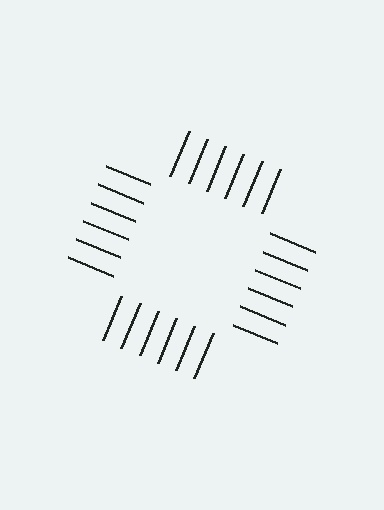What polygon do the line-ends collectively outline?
An illusory square — the line segments terminate on its edges but no continuous stroke is drawn.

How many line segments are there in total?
24 — 6 along each of the 4 edges.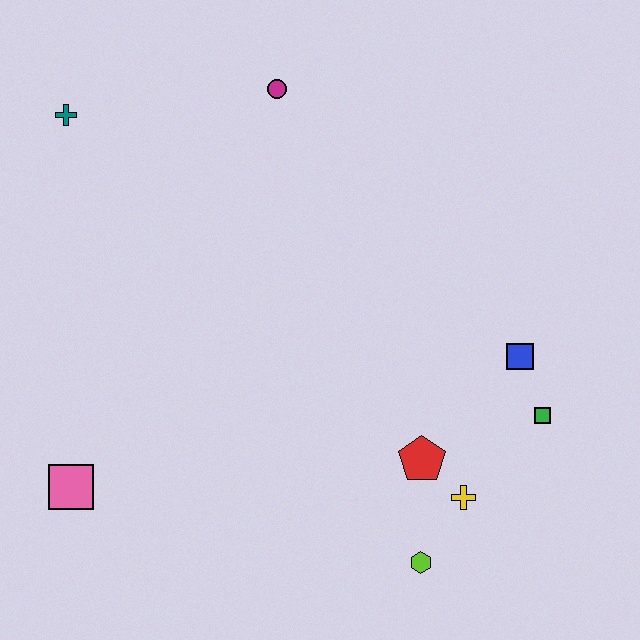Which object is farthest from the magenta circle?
The lime hexagon is farthest from the magenta circle.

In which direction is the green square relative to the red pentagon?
The green square is to the right of the red pentagon.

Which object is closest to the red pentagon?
The yellow cross is closest to the red pentagon.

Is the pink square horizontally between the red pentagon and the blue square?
No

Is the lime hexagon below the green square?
Yes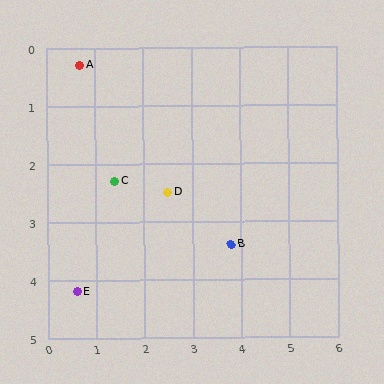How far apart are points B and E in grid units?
Points B and E are about 3.3 grid units apart.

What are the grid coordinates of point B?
Point B is at approximately (3.8, 3.4).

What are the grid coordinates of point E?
Point E is at approximately (0.6, 4.2).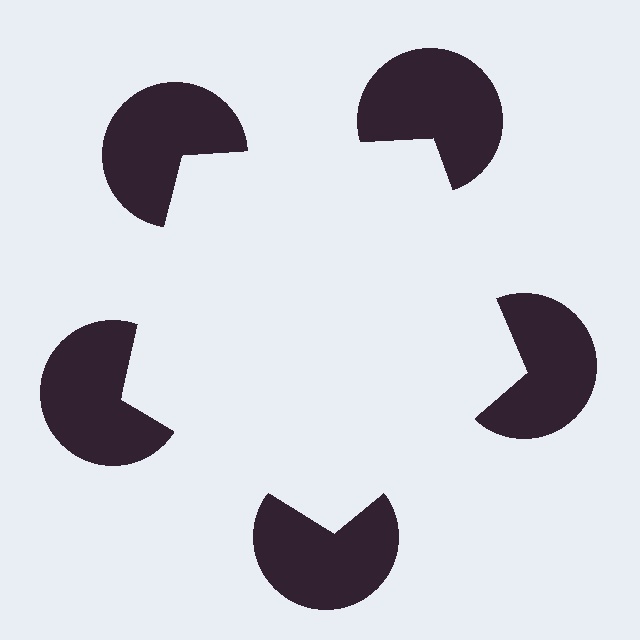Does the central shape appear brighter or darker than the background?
It typically appears slightly brighter than the background, even though no actual brightness change is drawn.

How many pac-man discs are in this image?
There are 5 — one at each vertex of the illusory pentagon.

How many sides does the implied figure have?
5 sides.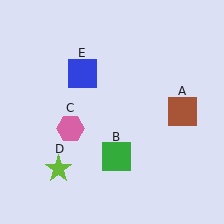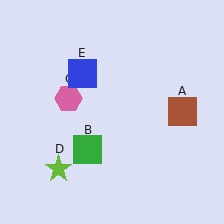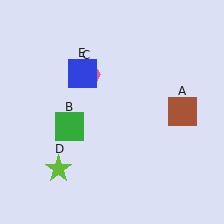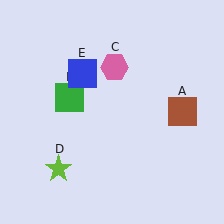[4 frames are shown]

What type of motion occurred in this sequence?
The green square (object B), pink hexagon (object C) rotated clockwise around the center of the scene.